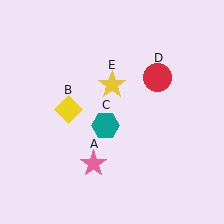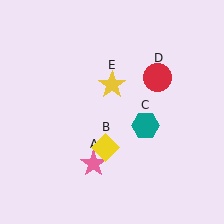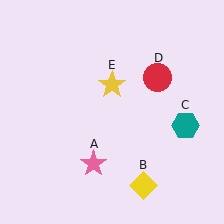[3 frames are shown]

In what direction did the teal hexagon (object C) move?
The teal hexagon (object C) moved right.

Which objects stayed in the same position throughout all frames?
Pink star (object A) and red circle (object D) and yellow star (object E) remained stationary.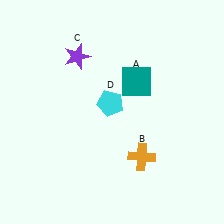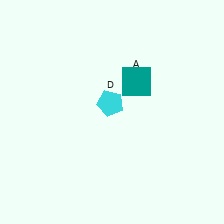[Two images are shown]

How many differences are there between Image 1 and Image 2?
There are 2 differences between the two images.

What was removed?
The orange cross (B), the purple star (C) were removed in Image 2.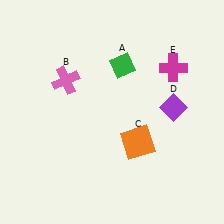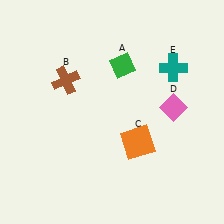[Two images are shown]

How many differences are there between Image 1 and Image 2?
There are 3 differences between the two images.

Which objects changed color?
B changed from pink to brown. D changed from purple to pink. E changed from magenta to teal.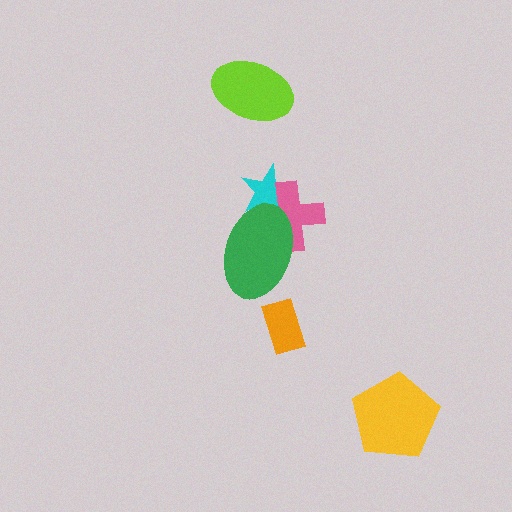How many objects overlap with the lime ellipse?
0 objects overlap with the lime ellipse.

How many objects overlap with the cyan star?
2 objects overlap with the cyan star.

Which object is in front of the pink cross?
The green ellipse is in front of the pink cross.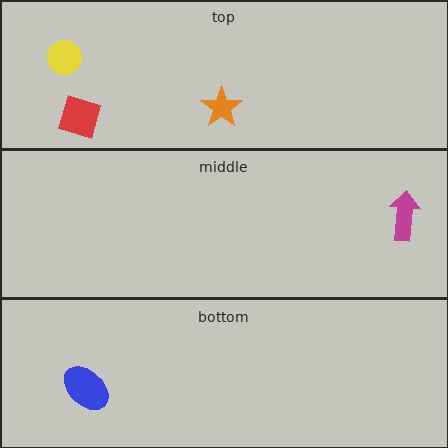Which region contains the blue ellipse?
The bottom region.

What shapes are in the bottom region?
The blue ellipse.